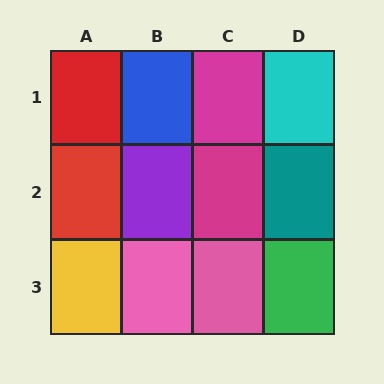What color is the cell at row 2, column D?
Teal.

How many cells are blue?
1 cell is blue.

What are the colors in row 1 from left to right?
Red, blue, magenta, cyan.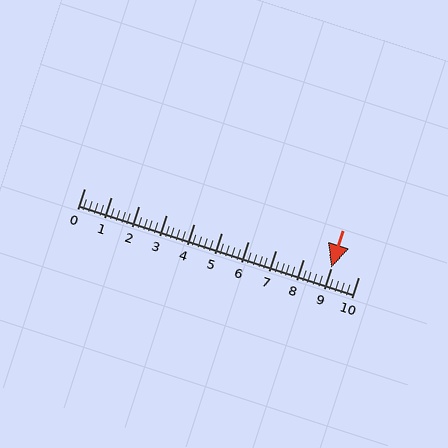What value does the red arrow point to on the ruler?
The red arrow points to approximately 9.0.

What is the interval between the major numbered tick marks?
The major tick marks are spaced 1 units apart.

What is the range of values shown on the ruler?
The ruler shows values from 0 to 10.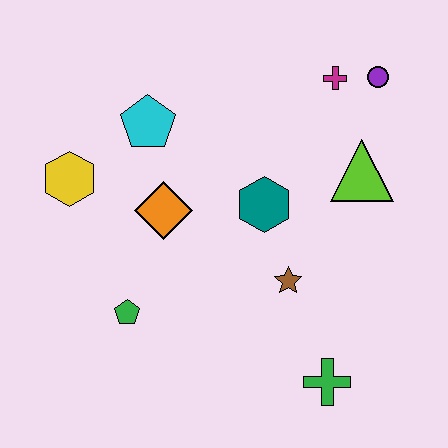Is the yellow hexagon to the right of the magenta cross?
No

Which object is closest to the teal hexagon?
The brown star is closest to the teal hexagon.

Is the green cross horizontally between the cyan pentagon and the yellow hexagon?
No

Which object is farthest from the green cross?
The yellow hexagon is farthest from the green cross.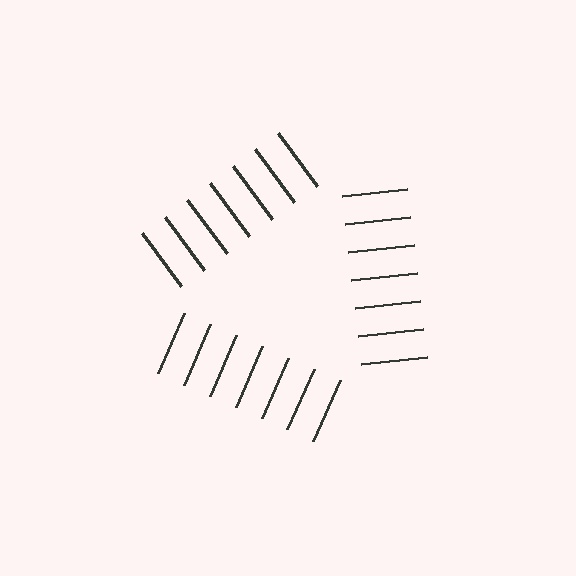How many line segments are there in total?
21 — 7 along each of the 3 edges.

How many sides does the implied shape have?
3 sides — the line-ends trace a triangle.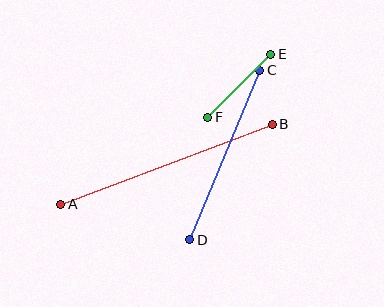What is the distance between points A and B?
The distance is approximately 226 pixels.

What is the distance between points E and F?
The distance is approximately 89 pixels.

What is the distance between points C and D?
The distance is approximately 184 pixels.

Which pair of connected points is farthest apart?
Points A and B are farthest apart.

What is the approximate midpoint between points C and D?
The midpoint is at approximately (225, 155) pixels.